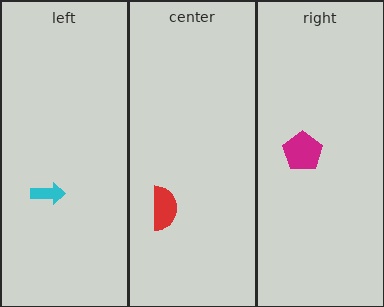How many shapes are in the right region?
1.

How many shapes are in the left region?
1.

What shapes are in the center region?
The red semicircle.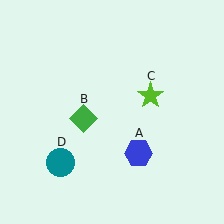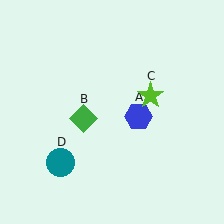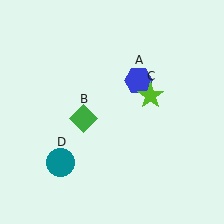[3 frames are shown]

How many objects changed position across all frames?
1 object changed position: blue hexagon (object A).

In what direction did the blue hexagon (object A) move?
The blue hexagon (object A) moved up.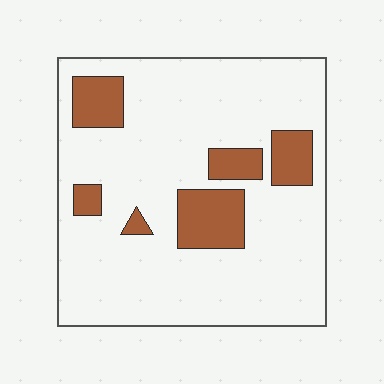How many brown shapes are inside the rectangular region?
6.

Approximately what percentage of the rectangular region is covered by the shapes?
Approximately 15%.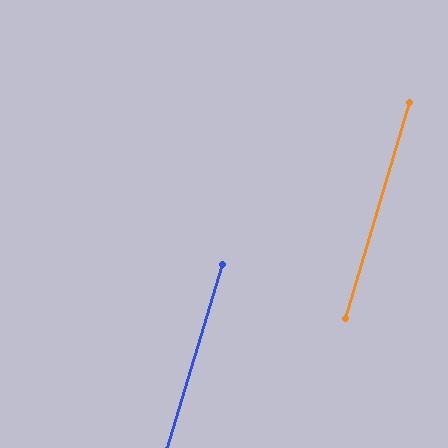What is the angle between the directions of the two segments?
Approximately 0 degrees.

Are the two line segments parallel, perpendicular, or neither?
Parallel — their directions differ by only 0.2°.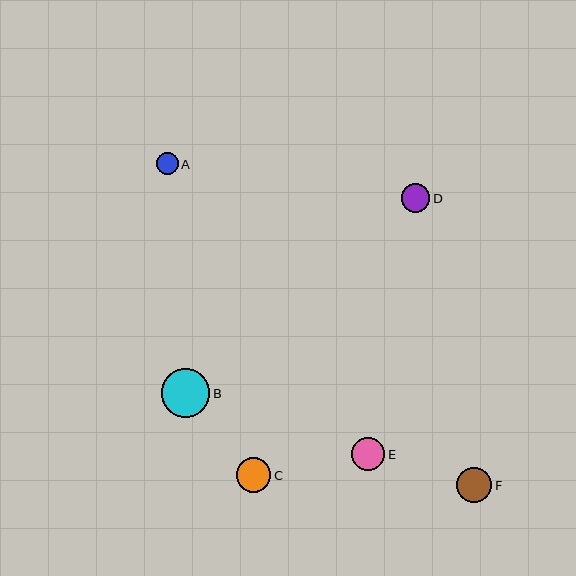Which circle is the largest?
Circle B is the largest with a size of approximately 49 pixels.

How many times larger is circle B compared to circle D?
Circle B is approximately 1.7 times the size of circle D.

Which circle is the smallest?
Circle A is the smallest with a size of approximately 22 pixels.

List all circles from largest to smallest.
From largest to smallest: B, F, C, E, D, A.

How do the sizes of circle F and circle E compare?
Circle F and circle E are approximately the same size.